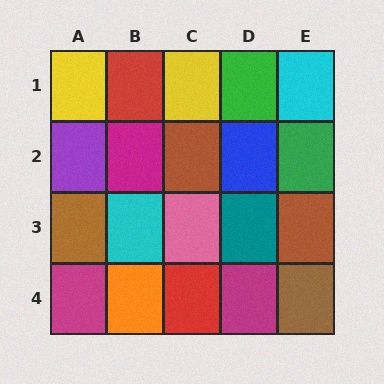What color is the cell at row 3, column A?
Brown.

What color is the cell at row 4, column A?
Magenta.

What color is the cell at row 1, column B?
Red.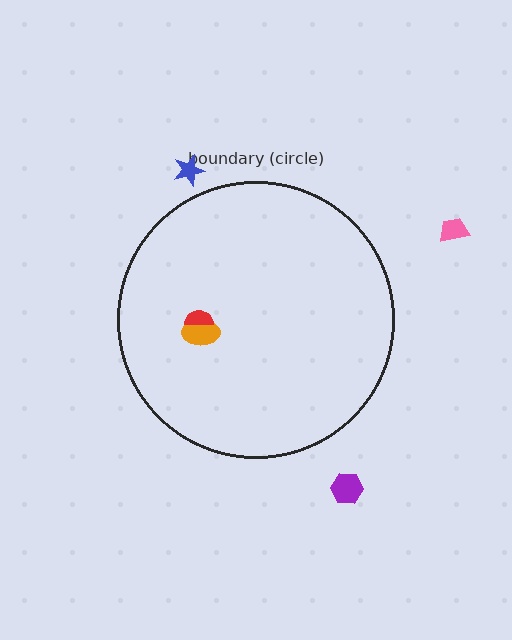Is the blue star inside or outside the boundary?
Outside.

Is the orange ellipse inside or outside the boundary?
Inside.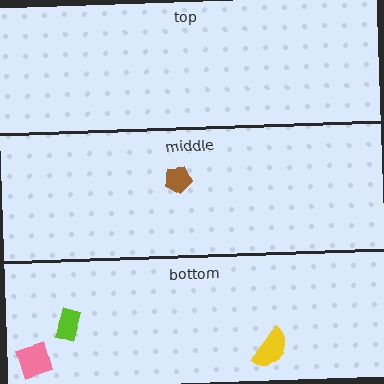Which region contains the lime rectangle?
The bottom region.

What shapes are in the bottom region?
The pink diamond, the lime rectangle, the yellow semicircle.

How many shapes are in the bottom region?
3.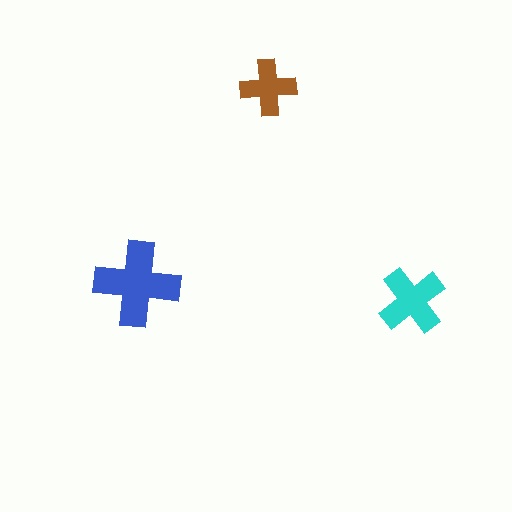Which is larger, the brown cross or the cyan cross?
The cyan one.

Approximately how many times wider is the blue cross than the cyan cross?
About 1.5 times wider.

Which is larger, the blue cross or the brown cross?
The blue one.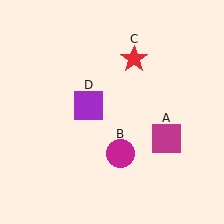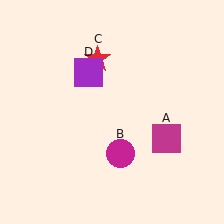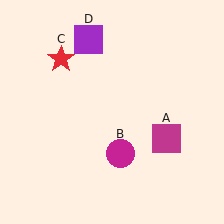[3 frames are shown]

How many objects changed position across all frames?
2 objects changed position: red star (object C), purple square (object D).